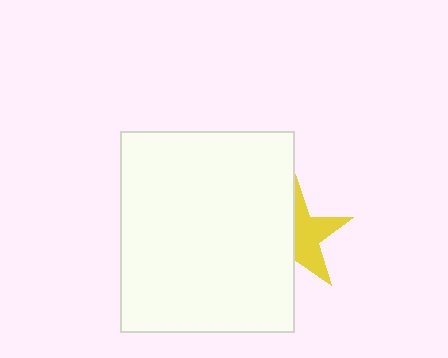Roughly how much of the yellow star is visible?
About half of it is visible (roughly 49%).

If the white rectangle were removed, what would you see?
You would see the complete yellow star.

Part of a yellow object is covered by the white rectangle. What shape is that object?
It is a star.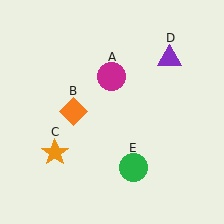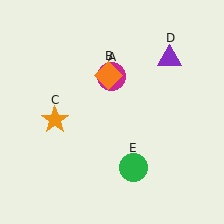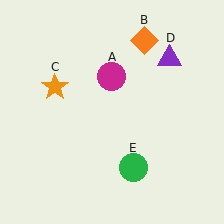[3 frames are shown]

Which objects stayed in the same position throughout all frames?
Magenta circle (object A) and purple triangle (object D) and green circle (object E) remained stationary.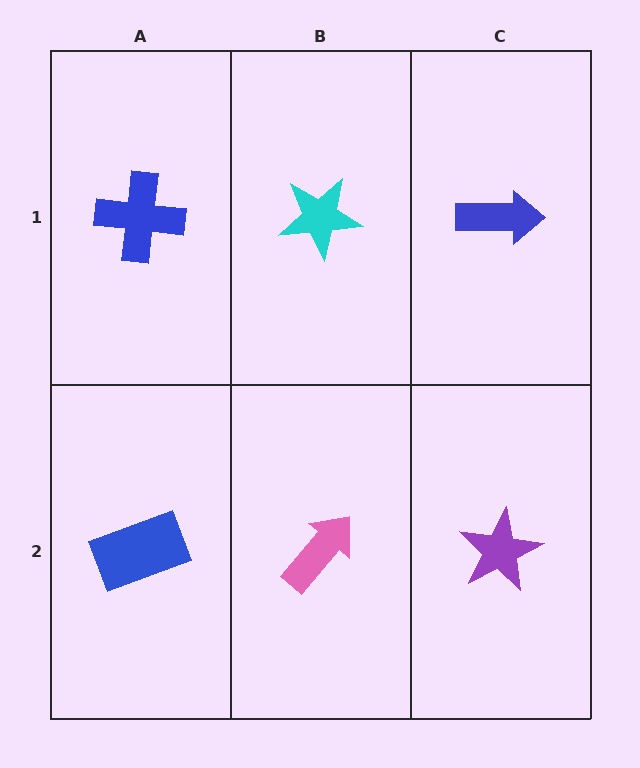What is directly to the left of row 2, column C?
A pink arrow.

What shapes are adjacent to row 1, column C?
A purple star (row 2, column C), a cyan star (row 1, column B).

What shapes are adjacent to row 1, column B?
A pink arrow (row 2, column B), a blue cross (row 1, column A), a blue arrow (row 1, column C).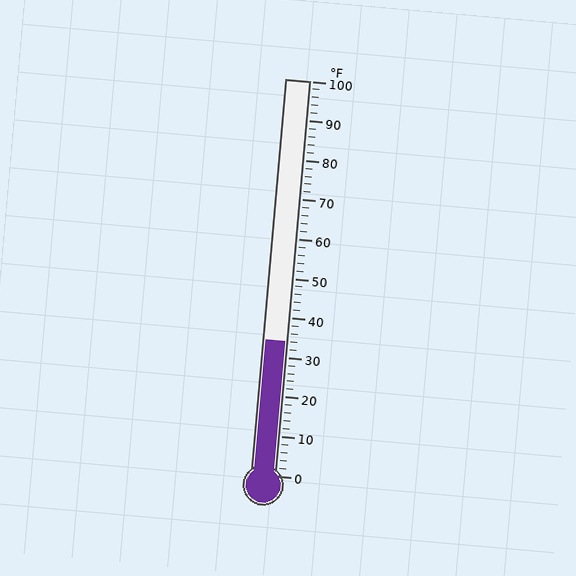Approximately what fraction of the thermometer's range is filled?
The thermometer is filled to approximately 35% of its range.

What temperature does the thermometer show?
The thermometer shows approximately 34°F.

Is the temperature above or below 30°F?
The temperature is above 30°F.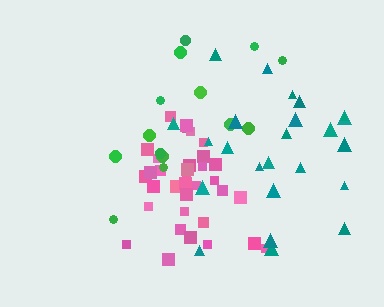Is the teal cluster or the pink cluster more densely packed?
Pink.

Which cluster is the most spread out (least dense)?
Green.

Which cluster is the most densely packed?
Pink.